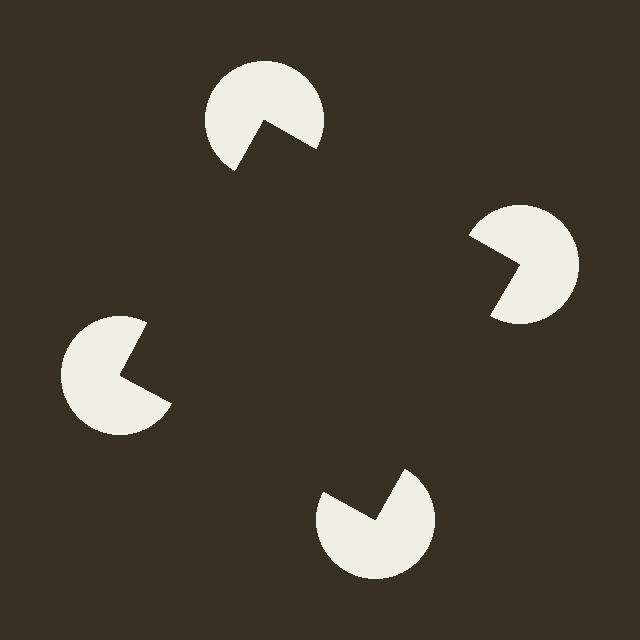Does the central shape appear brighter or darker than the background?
It typically appears slightly darker than the background, even though no actual brightness change is drawn.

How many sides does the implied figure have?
4 sides.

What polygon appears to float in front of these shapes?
An illusory square — its edges are inferred from the aligned wedge cuts in the pac-man discs, not physically drawn.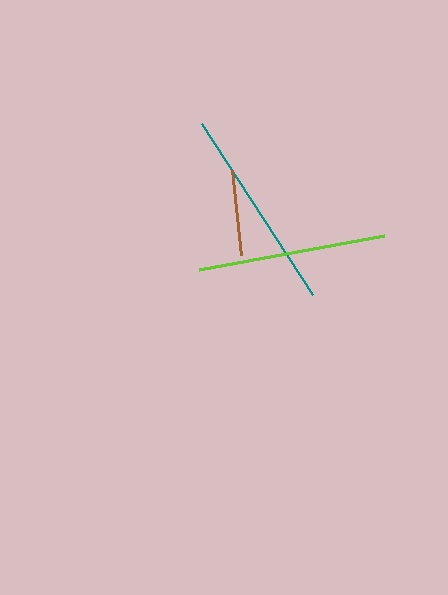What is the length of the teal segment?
The teal segment is approximately 203 pixels long.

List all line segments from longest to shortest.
From longest to shortest: teal, lime, brown.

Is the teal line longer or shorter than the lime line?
The teal line is longer than the lime line.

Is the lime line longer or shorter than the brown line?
The lime line is longer than the brown line.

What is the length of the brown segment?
The brown segment is approximately 85 pixels long.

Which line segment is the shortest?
The brown line is the shortest at approximately 85 pixels.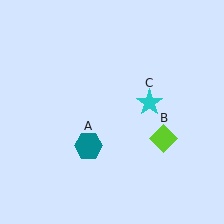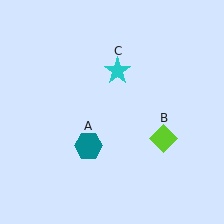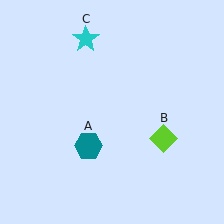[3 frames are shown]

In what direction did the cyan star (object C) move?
The cyan star (object C) moved up and to the left.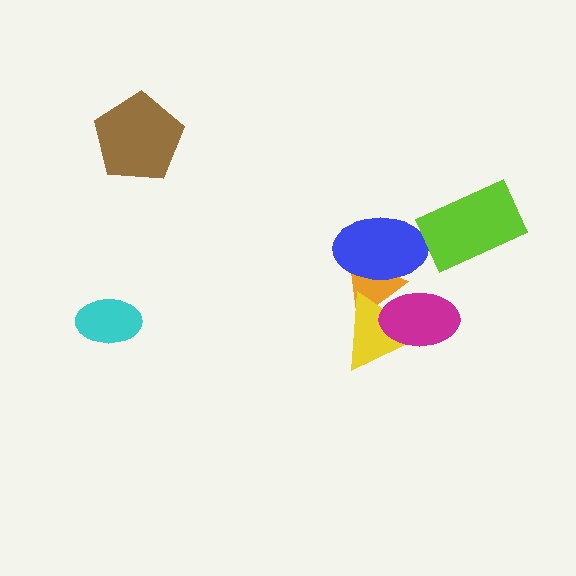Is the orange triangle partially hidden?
Yes, it is partially covered by another shape.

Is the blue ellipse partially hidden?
No, no other shape covers it.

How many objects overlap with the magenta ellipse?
2 objects overlap with the magenta ellipse.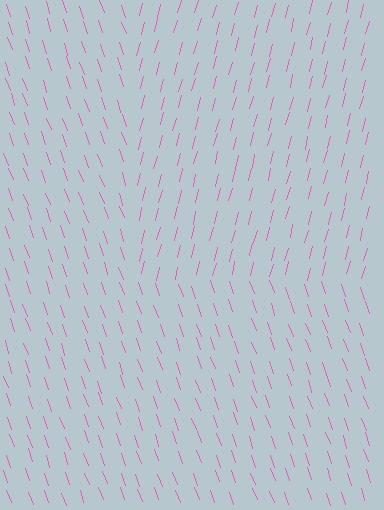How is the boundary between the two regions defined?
The boundary is defined purely by a change in line orientation (approximately 34 degrees difference). All lines are the same color and thickness.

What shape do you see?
I see a rectangle.